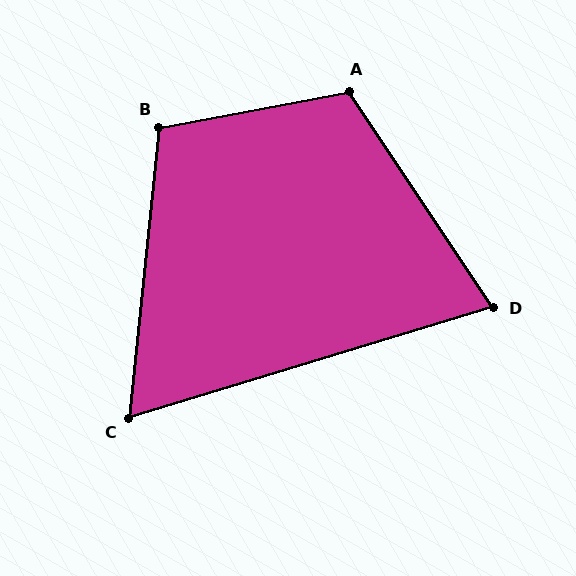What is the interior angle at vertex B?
Approximately 107 degrees (obtuse).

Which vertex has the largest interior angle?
A, at approximately 113 degrees.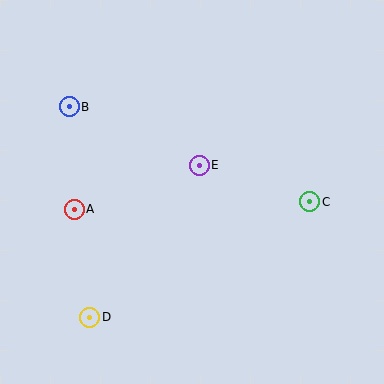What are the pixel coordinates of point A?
Point A is at (74, 209).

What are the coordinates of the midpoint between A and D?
The midpoint between A and D is at (82, 263).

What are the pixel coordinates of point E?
Point E is at (199, 165).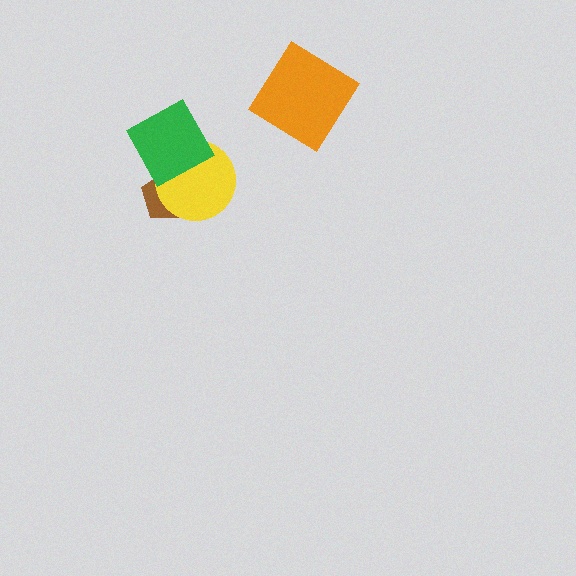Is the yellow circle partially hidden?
Yes, it is partially covered by another shape.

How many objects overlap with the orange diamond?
0 objects overlap with the orange diamond.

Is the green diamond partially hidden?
No, no other shape covers it.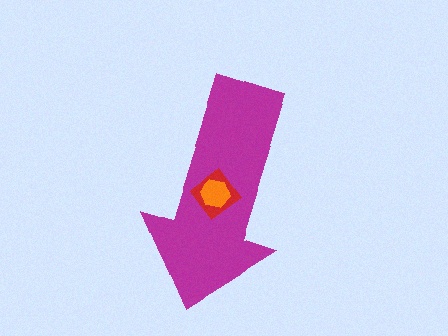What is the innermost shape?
The orange hexagon.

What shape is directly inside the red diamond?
The orange hexagon.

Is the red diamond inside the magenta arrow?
Yes.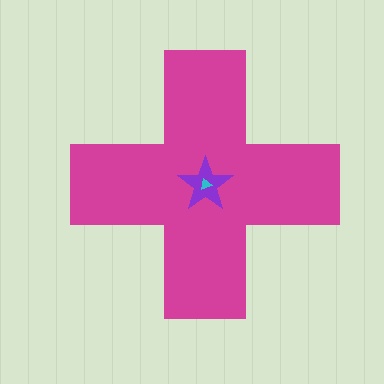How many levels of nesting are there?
3.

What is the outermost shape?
The magenta cross.